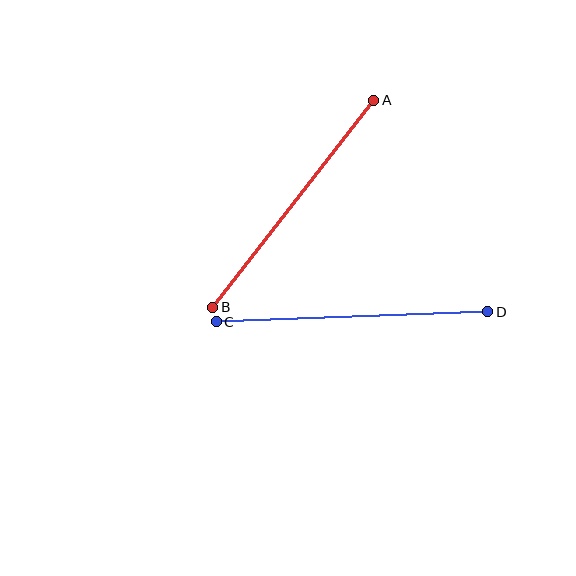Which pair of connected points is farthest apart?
Points C and D are farthest apart.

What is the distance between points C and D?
The distance is approximately 271 pixels.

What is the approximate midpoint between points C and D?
The midpoint is at approximately (352, 317) pixels.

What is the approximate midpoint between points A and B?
The midpoint is at approximately (293, 204) pixels.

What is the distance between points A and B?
The distance is approximately 262 pixels.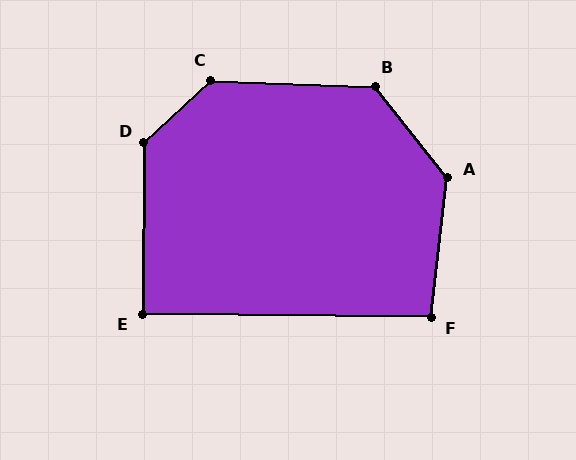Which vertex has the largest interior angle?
A, at approximately 135 degrees.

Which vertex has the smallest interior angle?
E, at approximately 90 degrees.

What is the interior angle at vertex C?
Approximately 135 degrees (obtuse).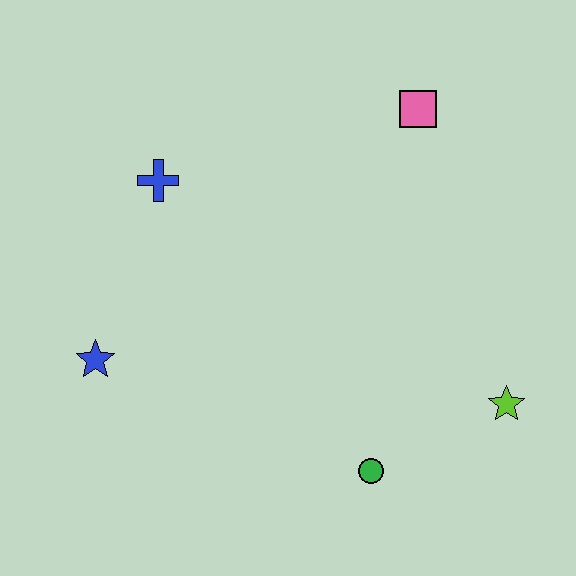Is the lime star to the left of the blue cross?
No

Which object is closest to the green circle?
The lime star is closest to the green circle.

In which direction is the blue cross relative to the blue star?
The blue cross is above the blue star.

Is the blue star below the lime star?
No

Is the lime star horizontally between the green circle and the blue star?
No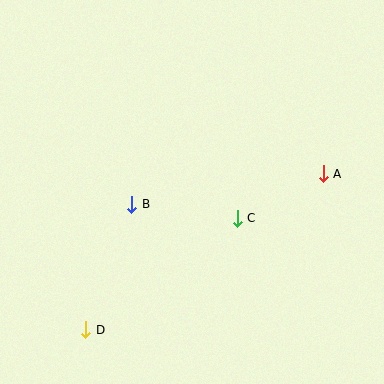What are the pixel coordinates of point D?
Point D is at (86, 330).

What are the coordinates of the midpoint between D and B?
The midpoint between D and B is at (109, 267).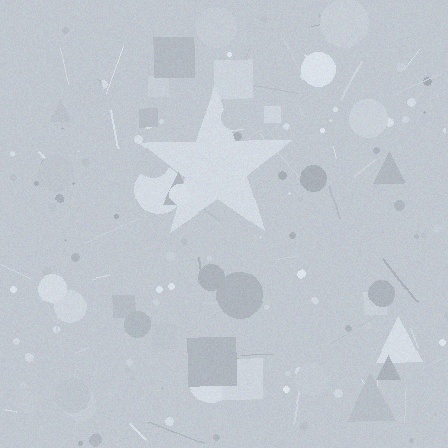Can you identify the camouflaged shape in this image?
The camouflaged shape is a star.